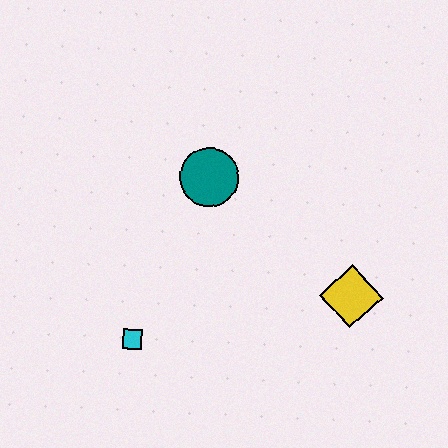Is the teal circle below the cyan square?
No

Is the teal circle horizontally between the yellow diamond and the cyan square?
Yes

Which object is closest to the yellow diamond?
The teal circle is closest to the yellow diamond.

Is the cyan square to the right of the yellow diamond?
No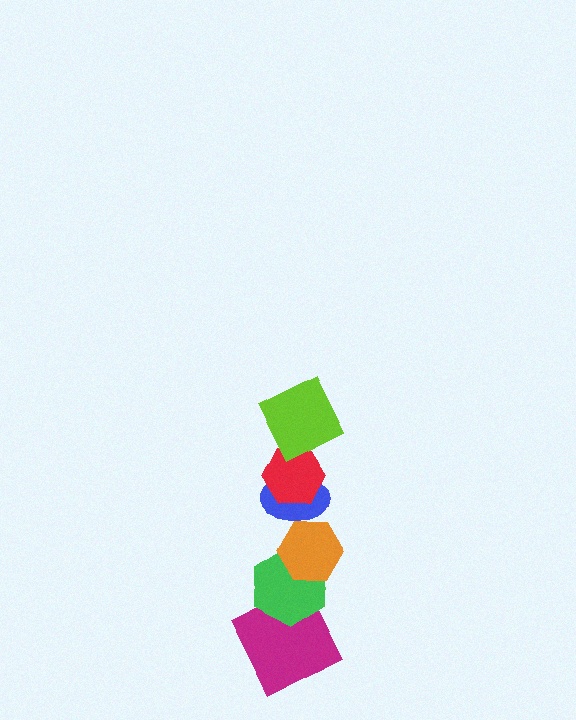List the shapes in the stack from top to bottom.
From top to bottom: the lime square, the red hexagon, the blue ellipse, the orange hexagon, the green hexagon, the magenta square.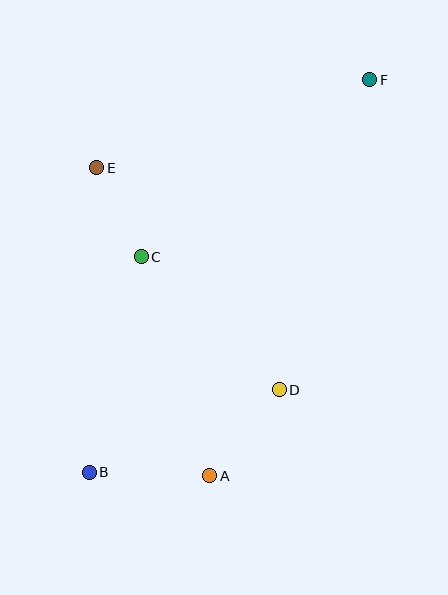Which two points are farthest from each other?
Points B and F are farthest from each other.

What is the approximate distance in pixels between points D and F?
The distance between D and F is approximately 323 pixels.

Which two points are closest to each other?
Points C and E are closest to each other.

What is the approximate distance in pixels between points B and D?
The distance between B and D is approximately 207 pixels.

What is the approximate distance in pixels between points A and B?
The distance between A and B is approximately 121 pixels.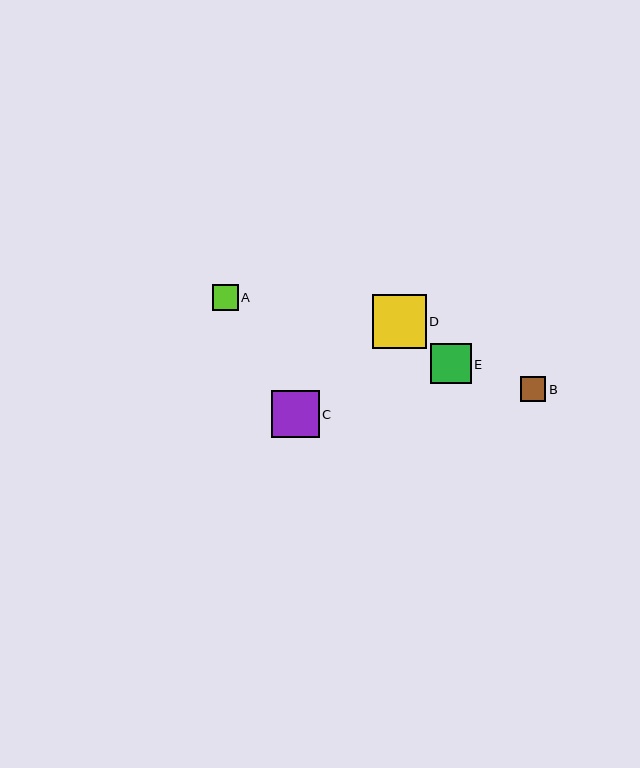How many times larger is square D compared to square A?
Square D is approximately 2.1 times the size of square A.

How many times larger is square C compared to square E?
Square C is approximately 1.2 times the size of square E.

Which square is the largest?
Square D is the largest with a size of approximately 54 pixels.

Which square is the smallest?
Square B is the smallest with a size of approximately 25 pixels.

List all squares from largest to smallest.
From largest to smallest: D, C, E, A, B.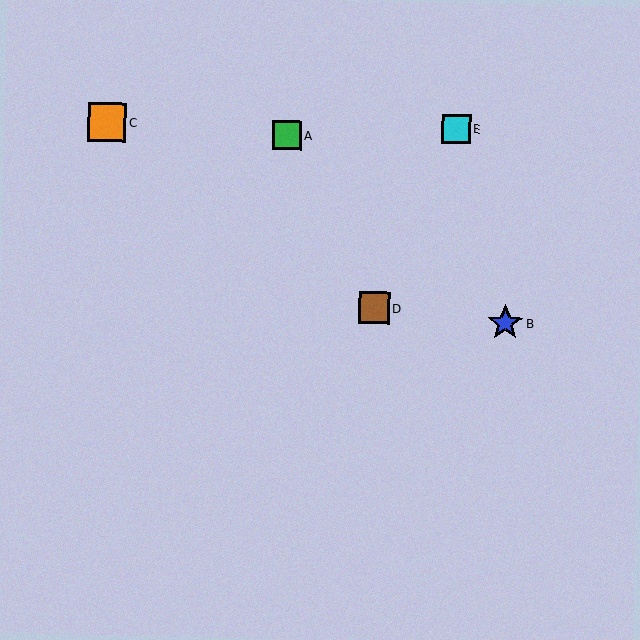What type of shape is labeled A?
Shape A is a green square.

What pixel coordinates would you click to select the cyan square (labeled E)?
Click at (456, 129) to select the cyan square E.